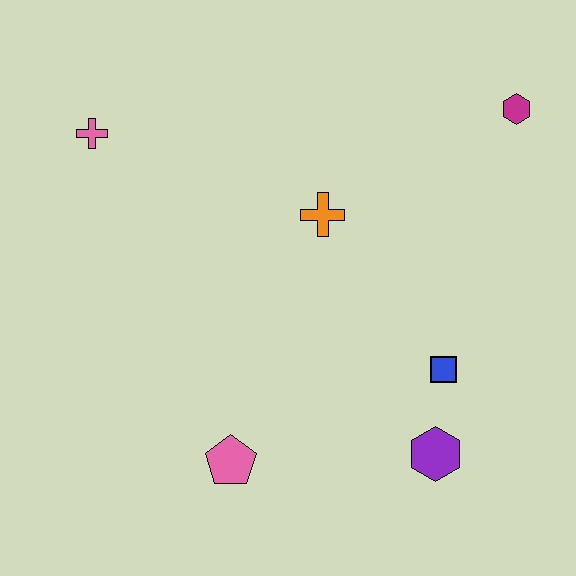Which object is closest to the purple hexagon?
The blue square is closest to the purple hexagon.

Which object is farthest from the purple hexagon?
The pink cross is farthest from the purple hexagon.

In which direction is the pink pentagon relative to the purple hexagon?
The pink pentagon is to the left of the purple hexagon.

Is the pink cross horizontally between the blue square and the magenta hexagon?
No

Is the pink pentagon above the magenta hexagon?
No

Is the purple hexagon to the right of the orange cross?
Yes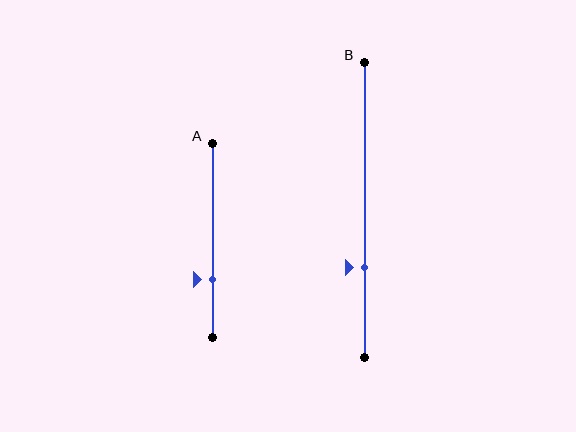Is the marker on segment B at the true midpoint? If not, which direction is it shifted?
No, the marker on segment B is shifted downward by about 20% of the segment length.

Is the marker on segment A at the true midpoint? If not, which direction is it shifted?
No, the marker on segment A is shifted downward by about 20% of the segment length.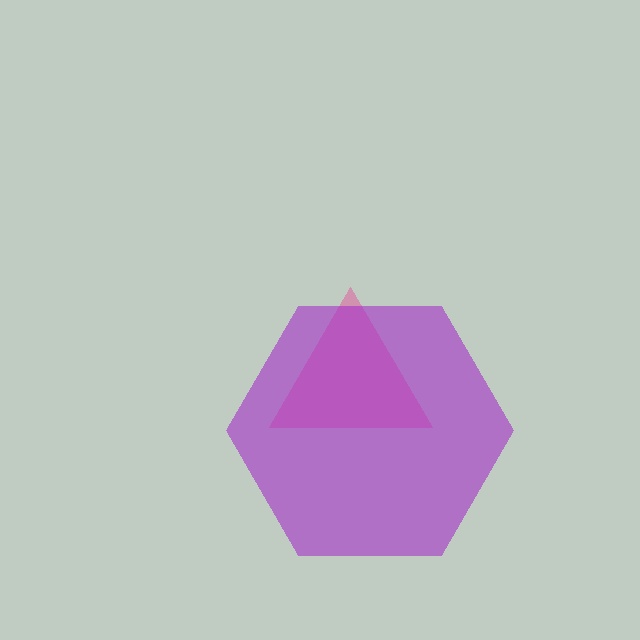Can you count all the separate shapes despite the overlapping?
Yes, there are 2 separate shapes.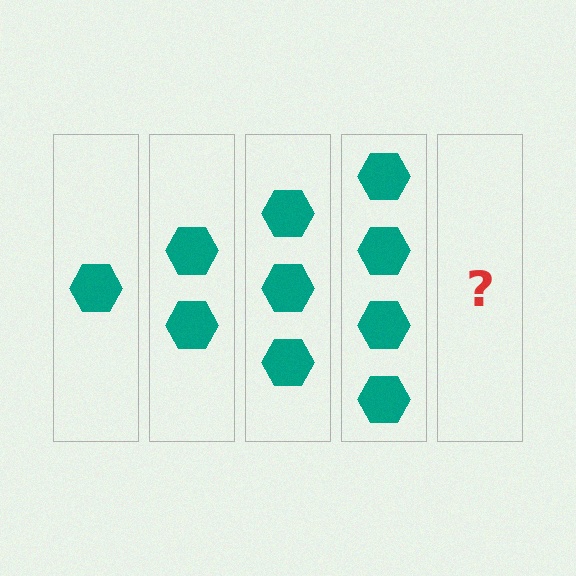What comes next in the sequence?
The next element should be 5 hexagons.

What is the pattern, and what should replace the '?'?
The pattern is that each step adds one more hexagon. The '?' should be 5 hexagons.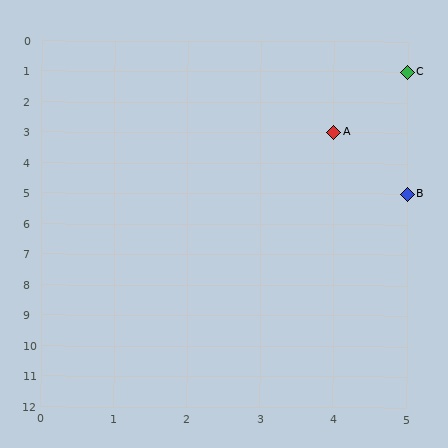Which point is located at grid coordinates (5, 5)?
Point B is at (5, 5).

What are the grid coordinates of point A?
Point A is at grid coordinates (4, 3).